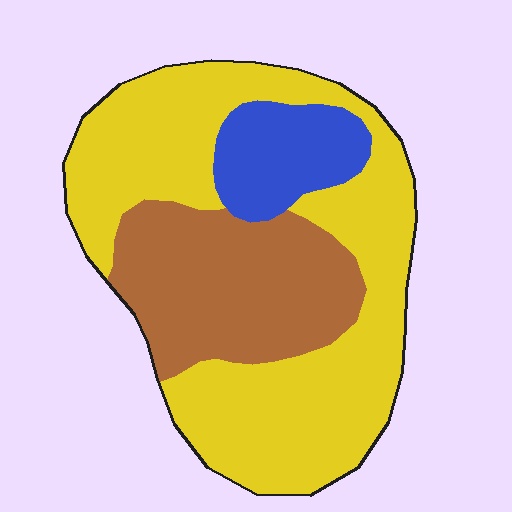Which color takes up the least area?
Blue, at roughly 10%.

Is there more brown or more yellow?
Yellow.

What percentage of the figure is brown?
Brown covers 29% of the figure.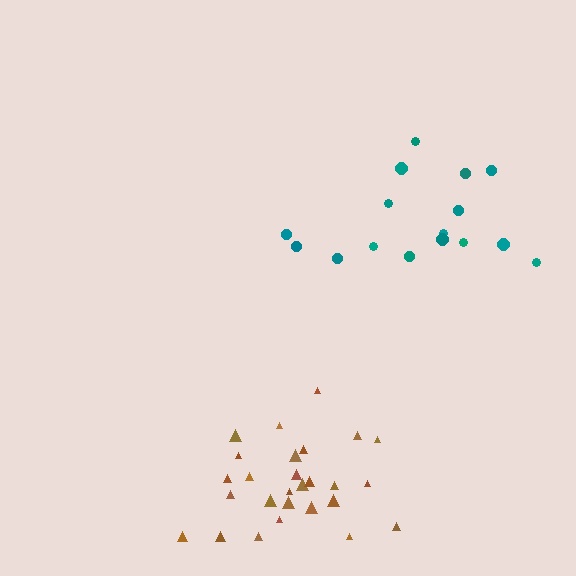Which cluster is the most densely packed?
Brown.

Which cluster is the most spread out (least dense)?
Teal.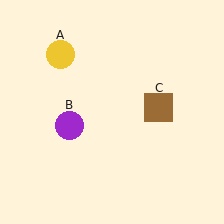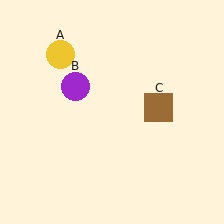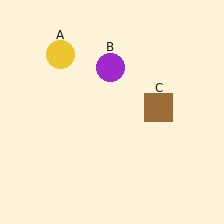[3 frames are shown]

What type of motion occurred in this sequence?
The purple circle (object B) rotated clockwise around the center of the scene.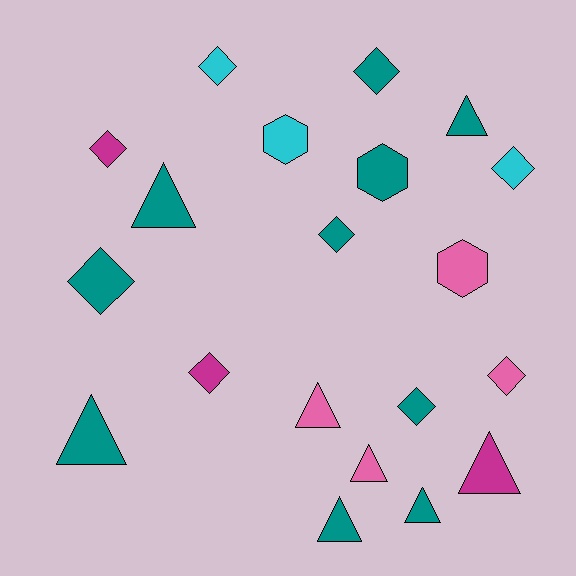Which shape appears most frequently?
Diamond, with 9 objects.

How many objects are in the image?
There are 20 objects.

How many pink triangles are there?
There are 2 pink triangles.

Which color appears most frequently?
Teal, with 10 objects.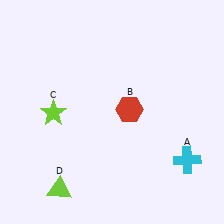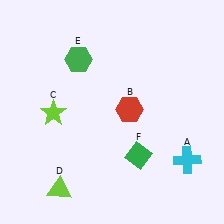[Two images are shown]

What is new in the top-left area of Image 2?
A green hexagon (E) was added in the top-left area of Image 2.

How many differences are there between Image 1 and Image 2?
There are 2 differences between the two images.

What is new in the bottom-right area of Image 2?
A green diamond (F) was added in the bottom-right area of Image 2.